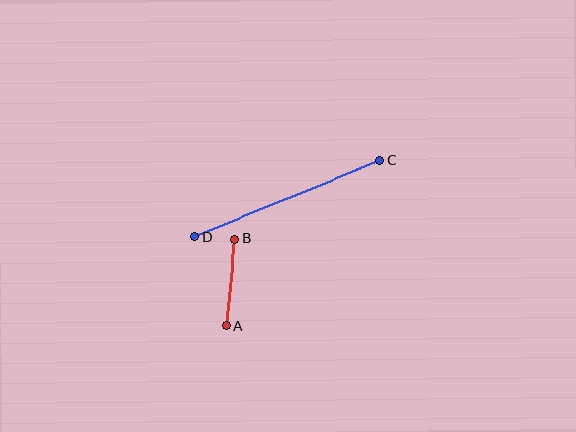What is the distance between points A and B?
The distance is approximately 87 pixels.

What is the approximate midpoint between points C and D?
The midpoint is at approximately (288, 199) pixels.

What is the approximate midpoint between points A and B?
The midpoint is at approximately (231, 282) pixels.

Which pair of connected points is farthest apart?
Points C and D are farthest apart.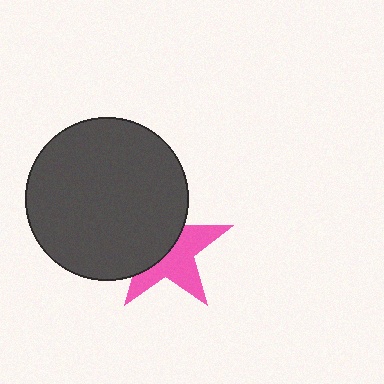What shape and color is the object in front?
The object in front is a dark gray circle.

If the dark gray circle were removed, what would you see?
You would see the complete pink star.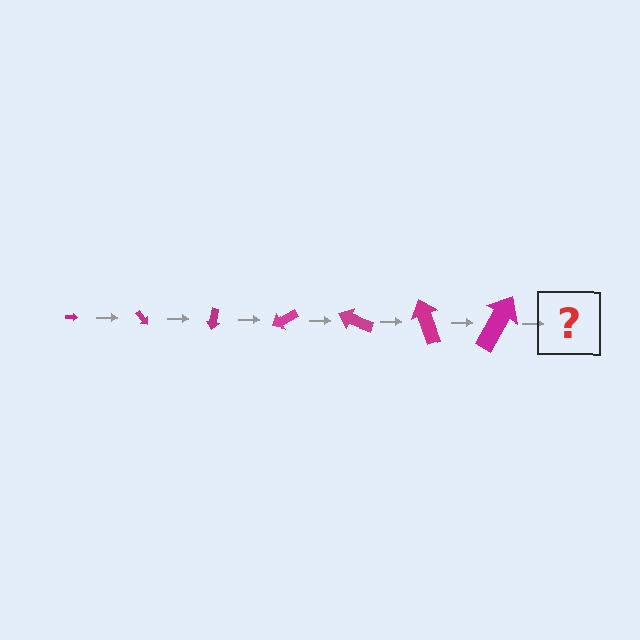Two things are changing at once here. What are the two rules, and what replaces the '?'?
The two rules are that the arrow grows larger each step and it rotates 50 degrees each step. The '?' should be an arrow, larger than the previous one and rotated 350 degrees from the start.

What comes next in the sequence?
The next element should be an arrow, larger than the previous one and rotated 350 degrees from the start.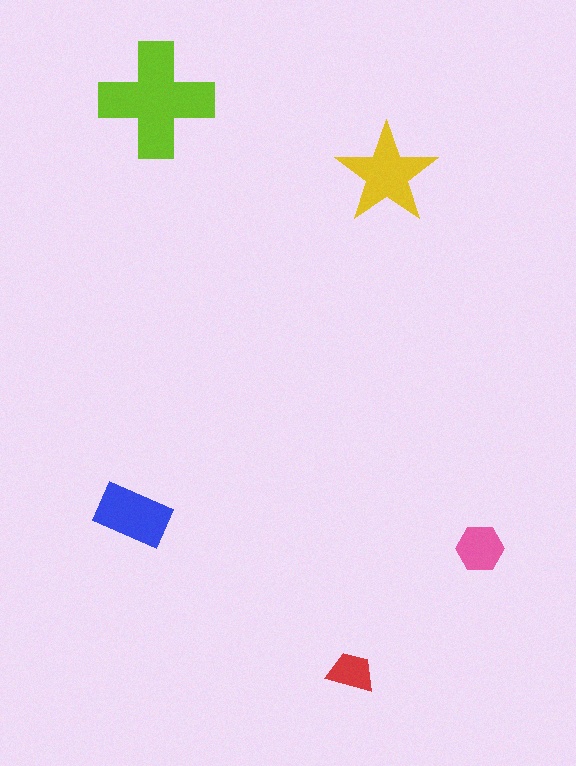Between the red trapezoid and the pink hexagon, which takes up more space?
The pink hexagon.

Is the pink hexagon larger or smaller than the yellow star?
Smaller.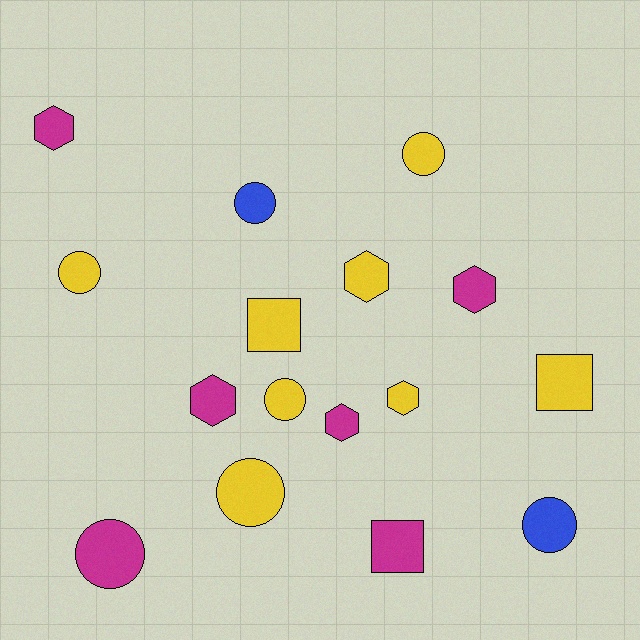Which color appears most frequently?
Yellow, with 8 objects.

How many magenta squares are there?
There is 1 magenta square.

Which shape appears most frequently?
Circle, with 7 objects.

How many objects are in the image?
There are 16 objects.